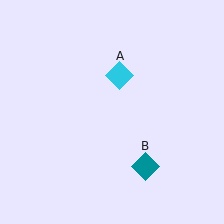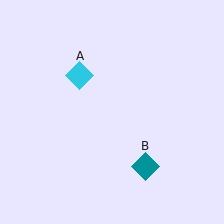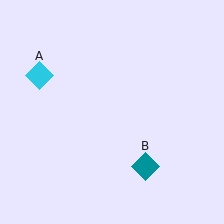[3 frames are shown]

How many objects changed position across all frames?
1 object changed position: cyan diamond (object A).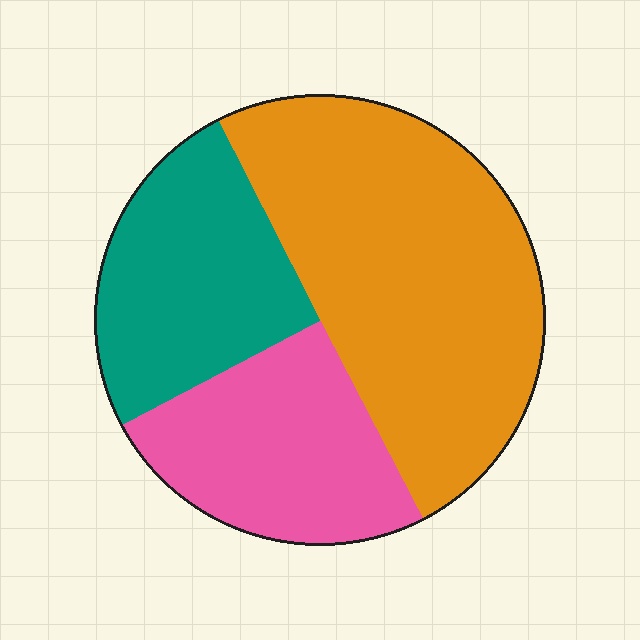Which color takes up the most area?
Orange, at roughly 50%.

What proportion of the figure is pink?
Pink covers around 25% of the figure.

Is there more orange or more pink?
Orange.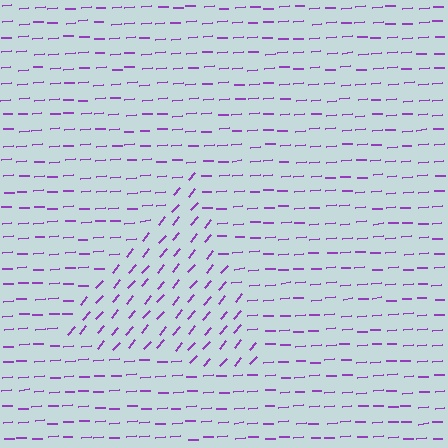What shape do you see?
I see a triangle.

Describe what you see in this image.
The image is filled with small purple line segments. A triangle region in the image has lines oriented differently from the surrounding lines, creating a visible texture boundary.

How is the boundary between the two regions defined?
The boundary is defined purely by a change in line orientation (approximately 45 degrees difference). All lines are the same color and thickness.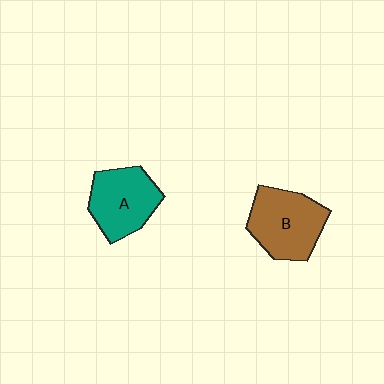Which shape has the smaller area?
Shape A (teal).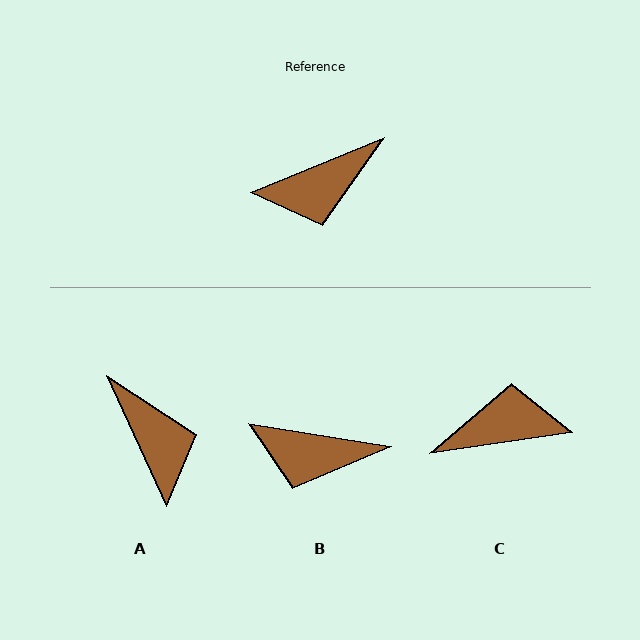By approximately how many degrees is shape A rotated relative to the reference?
Approximately 92 degrees counter-clockwise.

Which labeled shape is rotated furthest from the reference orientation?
C, about 166 degrees away.